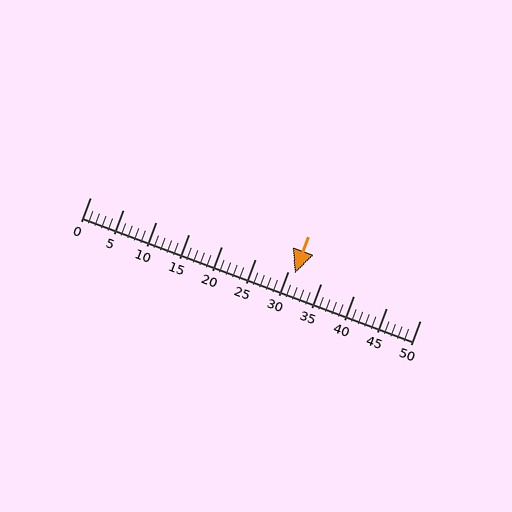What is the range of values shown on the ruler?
The ruler shows values from 0 to 50.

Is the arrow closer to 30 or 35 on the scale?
The arrow is closer to 30.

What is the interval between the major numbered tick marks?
The major tick marks are spaced 5 units apart.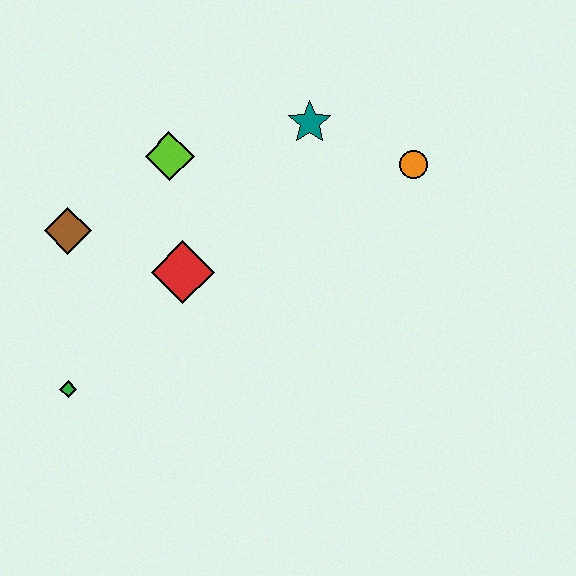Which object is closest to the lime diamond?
The red diamond is closest to the lime diamond.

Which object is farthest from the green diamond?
The orange circle is farthest from the green diamond.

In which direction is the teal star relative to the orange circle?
The teal star is to the left of the orange circle.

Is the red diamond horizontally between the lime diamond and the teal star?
Yes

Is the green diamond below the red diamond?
Yes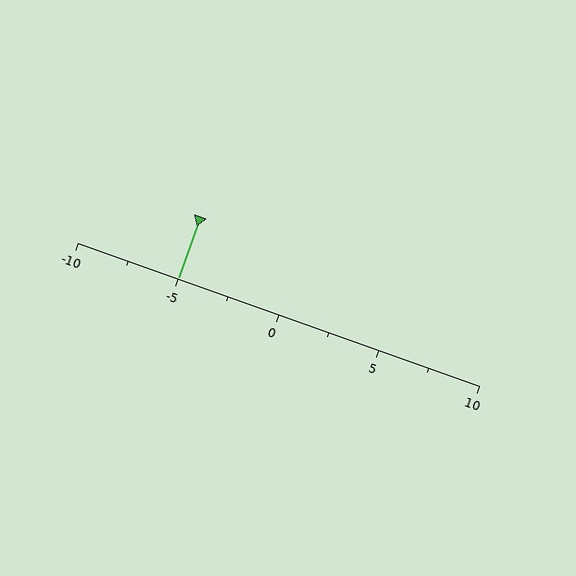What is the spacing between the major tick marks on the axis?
The major ticks are spaced 5 apart.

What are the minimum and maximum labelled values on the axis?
The axis runs from -10 to 10.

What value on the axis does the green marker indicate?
The marker indicates approximately -5.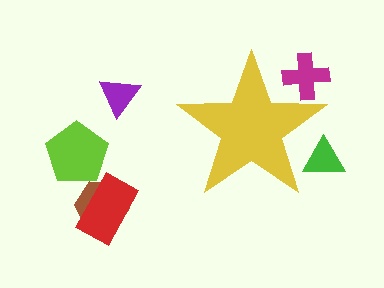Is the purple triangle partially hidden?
No, the purple triangle is fully visible.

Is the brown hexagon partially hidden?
No, the brown hexagon is fully visible.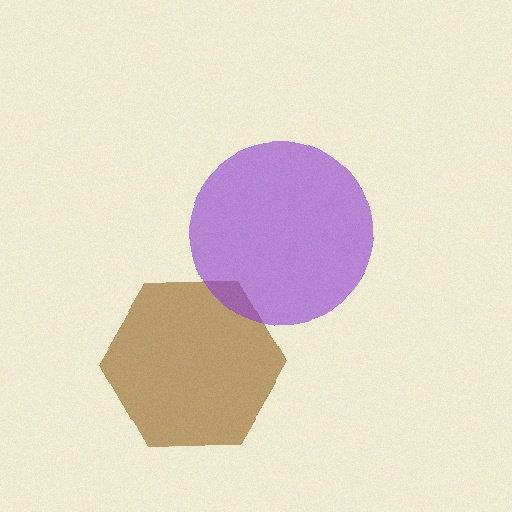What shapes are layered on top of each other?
The layered shapes are: a brown hexagon, a purple circle.